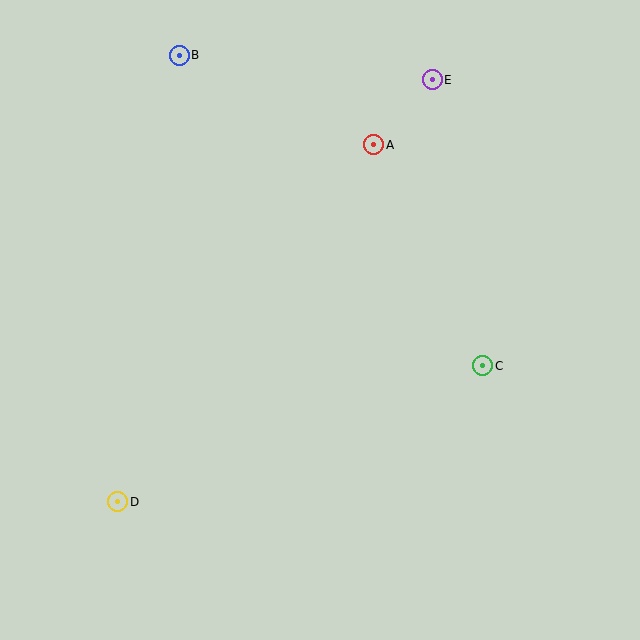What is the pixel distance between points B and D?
The distance between B and D is 451 pixels.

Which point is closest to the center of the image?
Point C at (483, 366) is closest to the center.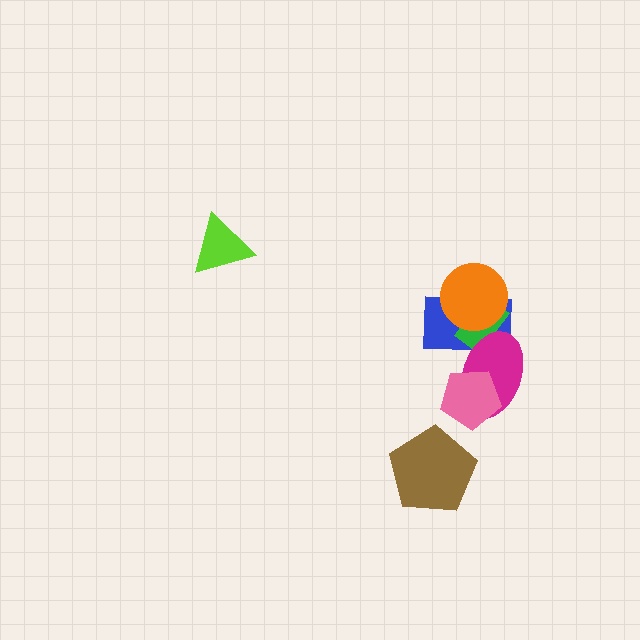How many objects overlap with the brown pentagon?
0 objects overlap with the brown pentagon.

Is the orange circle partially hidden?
No, no other shape covers it.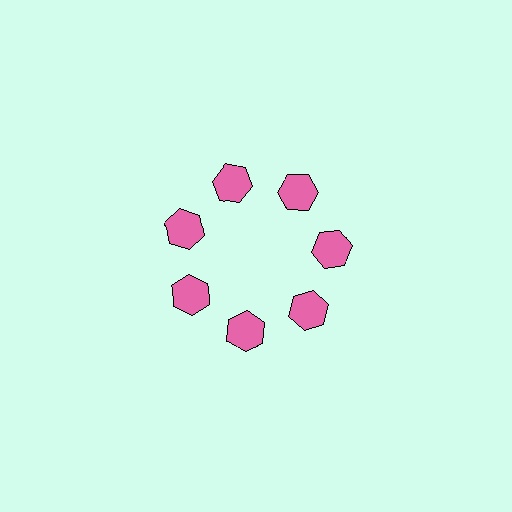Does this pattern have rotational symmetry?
Yes, this pattern has 7-fold rotational symmetry. It looks the same after rotating 51 degrees around the center.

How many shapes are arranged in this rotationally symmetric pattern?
There are 7 shapes, arranged in 7 groups of 1.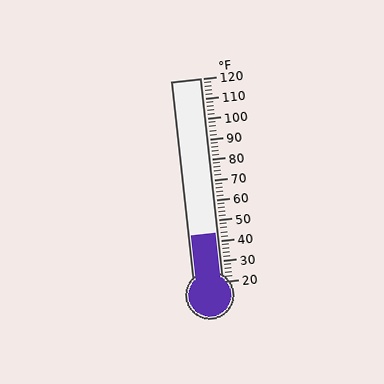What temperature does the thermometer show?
The thermometer shows approximately 44°F.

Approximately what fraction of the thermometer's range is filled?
The thermometer is filled to approximately 25% of its range.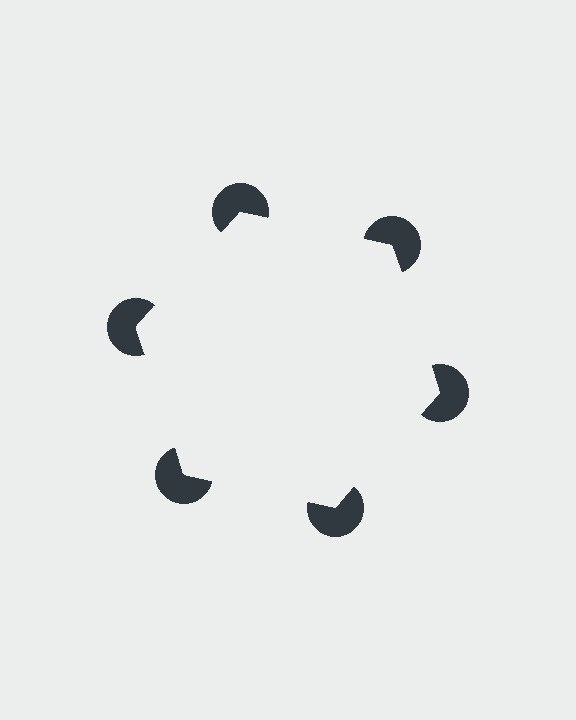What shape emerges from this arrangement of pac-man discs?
An illusory hexagon — its edges are inferred from the aligned wedge cuts in the pac-man discs, not physically drawn.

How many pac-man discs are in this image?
There are 6 — one at each vertex of the illusory hexagon.